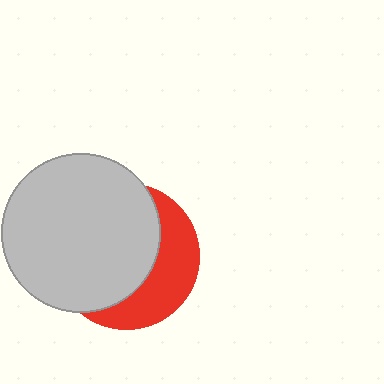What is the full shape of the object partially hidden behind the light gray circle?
The partially hidden object is a red circle.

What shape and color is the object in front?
The object in front is a light gray circle.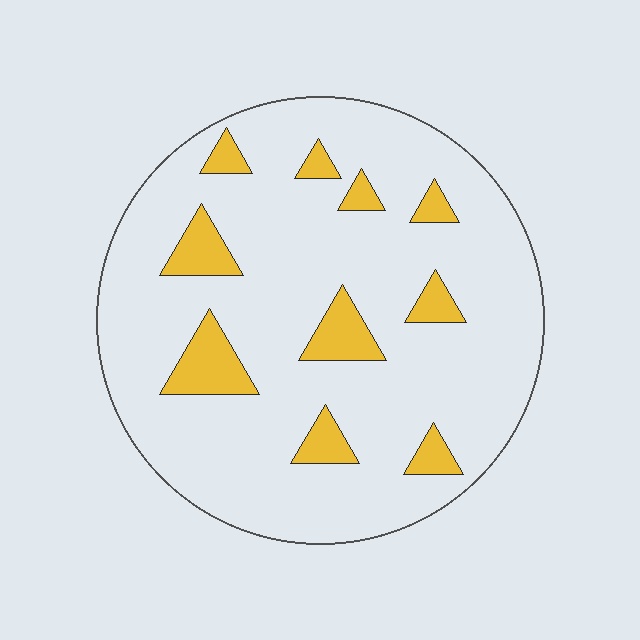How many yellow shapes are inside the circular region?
10.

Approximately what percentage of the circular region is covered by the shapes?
Approximately 15%.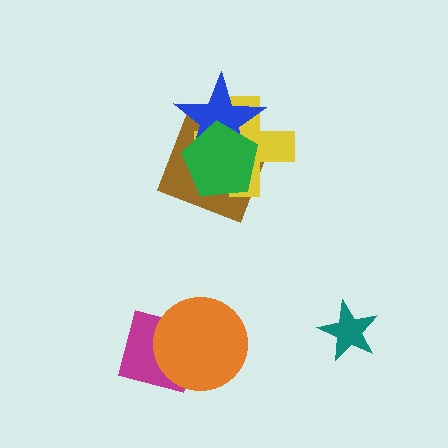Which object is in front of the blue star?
The green pentagon is in front of the blue star.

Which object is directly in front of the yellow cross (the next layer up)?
The blue star is directly in front of the yellow cross.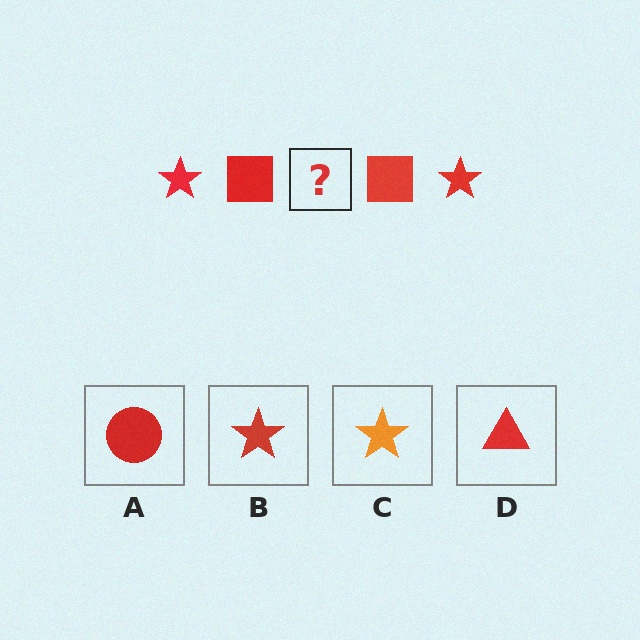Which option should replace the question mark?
Option B.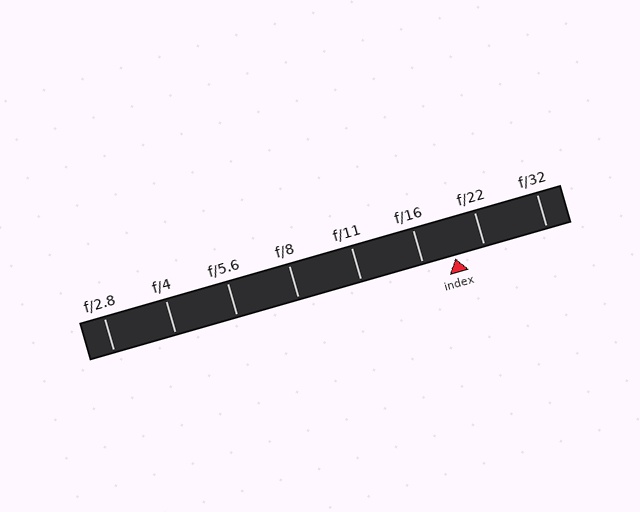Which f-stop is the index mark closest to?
The index mark is closest to f/22.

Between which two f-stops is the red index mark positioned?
The index mark is between f/16 and f/22.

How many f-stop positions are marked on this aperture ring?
There are 8 f-stop positions marked.